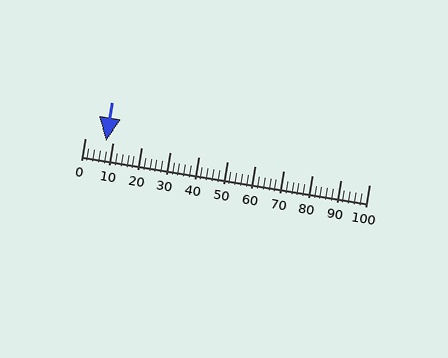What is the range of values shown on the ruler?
The ruler shows values from 0 to 100.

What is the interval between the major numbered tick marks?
The major tick marks are spaced 10 units apart.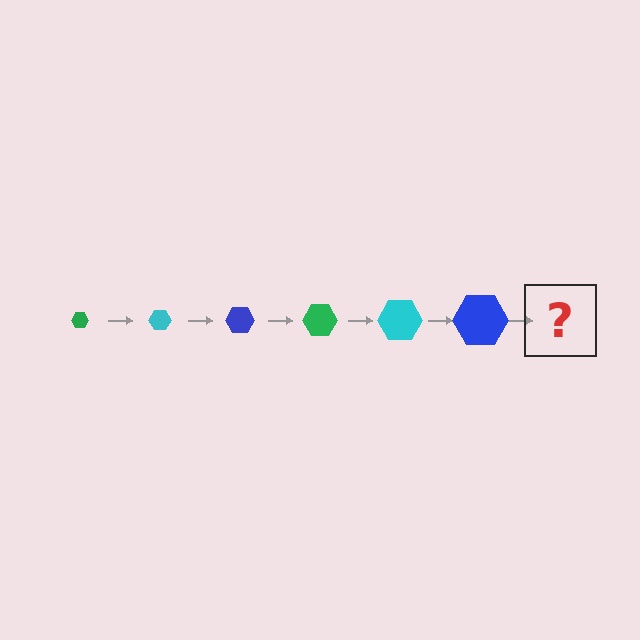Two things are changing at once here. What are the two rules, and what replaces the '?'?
The two rules are that the hexagon grows larger each step and the color cycles through green, cyan, and blue. The '?' should be a green hexagon, larger than the previous one.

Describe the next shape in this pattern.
It should be a green hexagon, larger than the previous one.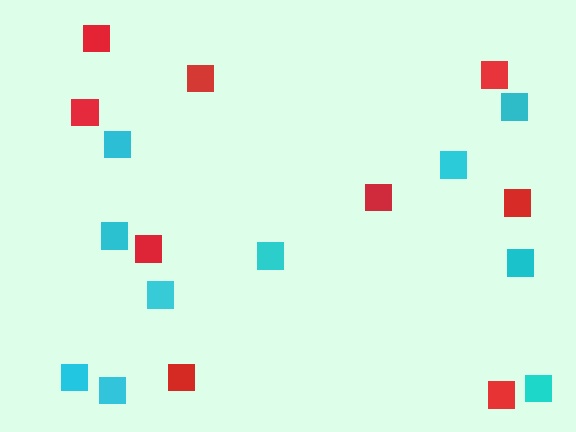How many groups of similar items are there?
There are 2 groups: one group of cyan squares (10) and one group of red squares (9).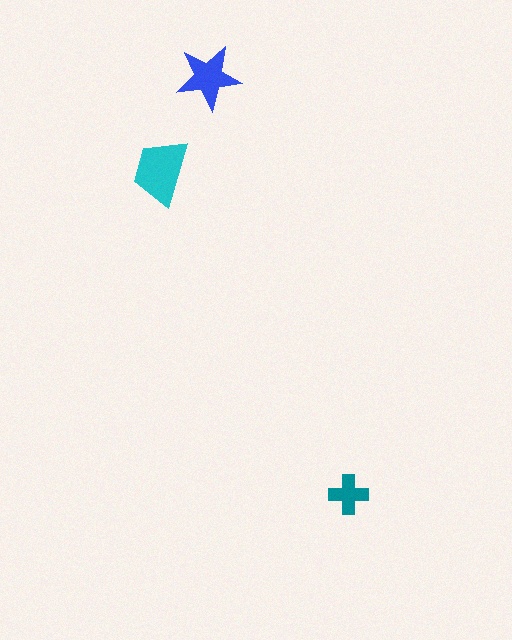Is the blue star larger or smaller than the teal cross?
Larger.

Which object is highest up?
The blue star is topmost.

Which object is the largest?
The cyan trapezoid.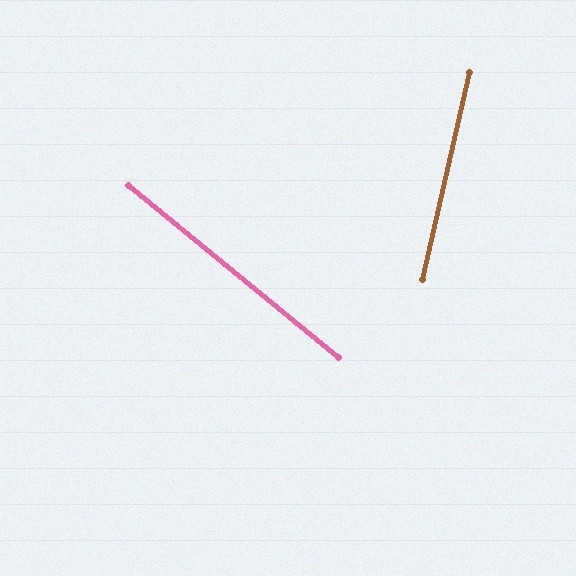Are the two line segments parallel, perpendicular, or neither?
Neither parallel nor perpendicular — they differ by about 63°.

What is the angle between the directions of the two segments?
Approximately 63 degrees.